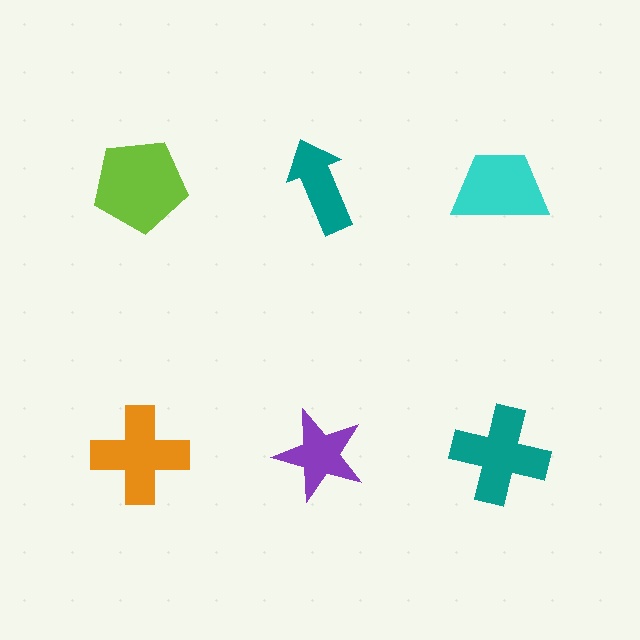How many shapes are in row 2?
3 shapes.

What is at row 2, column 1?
An orange cross.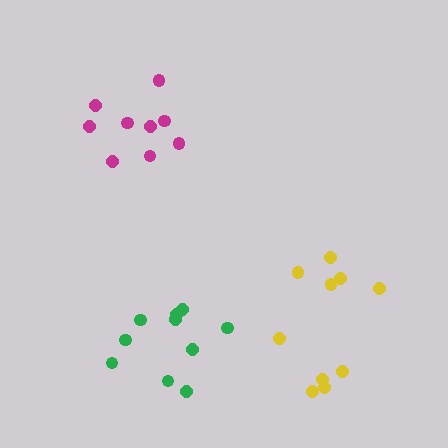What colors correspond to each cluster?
The clusters are colored: magenta, yellow, green.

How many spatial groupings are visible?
There are 3 spatial groupings.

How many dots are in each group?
Group 1: 9 dots, Group 2: 10 dots, Group 3: 10 dots (29 total).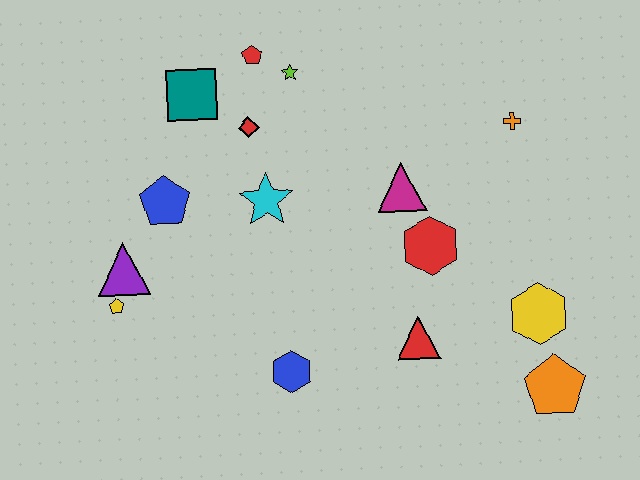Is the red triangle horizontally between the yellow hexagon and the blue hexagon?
Yes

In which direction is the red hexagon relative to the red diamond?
The red hexagon is to the right of the red diamond.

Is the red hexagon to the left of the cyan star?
No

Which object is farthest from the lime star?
The orange pentagon is farthest from the lime star.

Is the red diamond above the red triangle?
Yes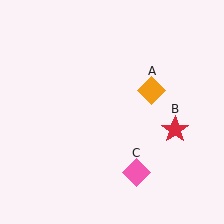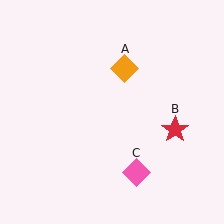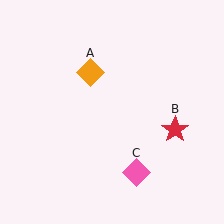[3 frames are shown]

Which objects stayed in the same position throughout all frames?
Red star (object B) and pink diamond (object C) remained stationary.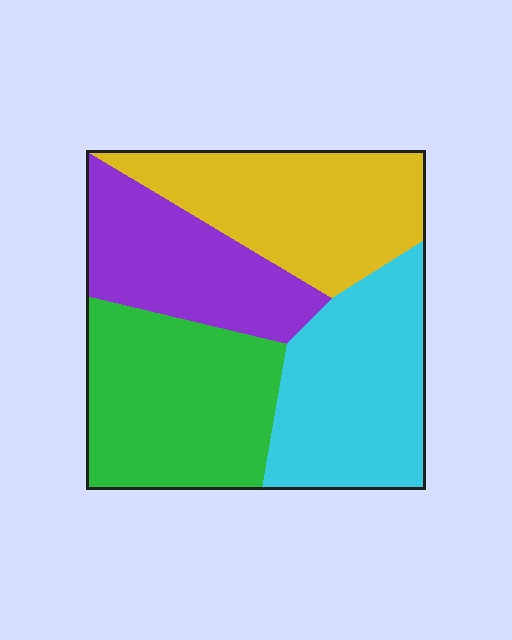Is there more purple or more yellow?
Yellow.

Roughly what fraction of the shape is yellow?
Yellow takes up about one quarter (1/4) of the shape.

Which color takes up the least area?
Purple, at roughly 20%.